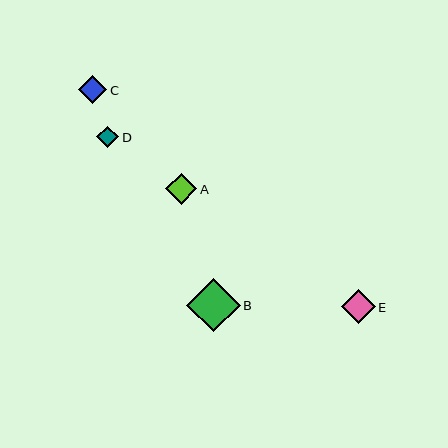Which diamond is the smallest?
Diamond D is the smallest with a size of approximately 22 pixels.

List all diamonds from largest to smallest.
From largest to smallest: B, E, A, C, D.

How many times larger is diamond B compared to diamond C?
Diamond B is approximately 1.9 times the size of diamond C.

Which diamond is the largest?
Diamond B is the largest with a size of approximately 53 pixels.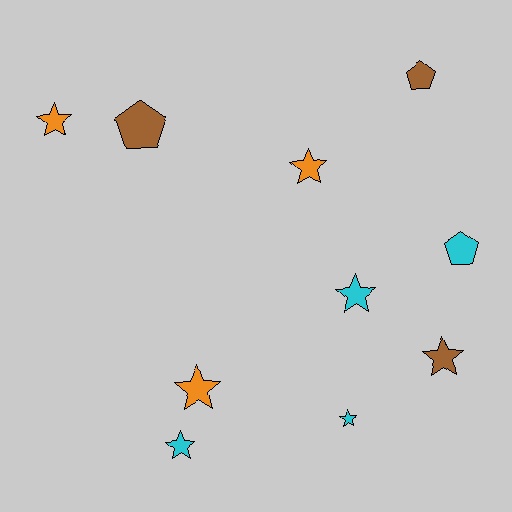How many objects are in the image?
There are 10 objects.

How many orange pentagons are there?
There are no orange pentagons.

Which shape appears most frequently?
Star, with 7 objects.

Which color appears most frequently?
Cyan, with 4 objects.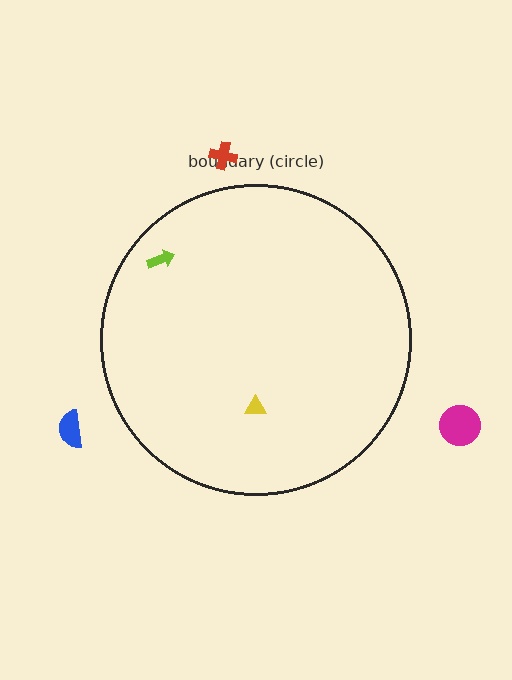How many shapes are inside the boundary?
2 inside, 3 outside.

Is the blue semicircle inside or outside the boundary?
Outside.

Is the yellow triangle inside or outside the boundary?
Inside.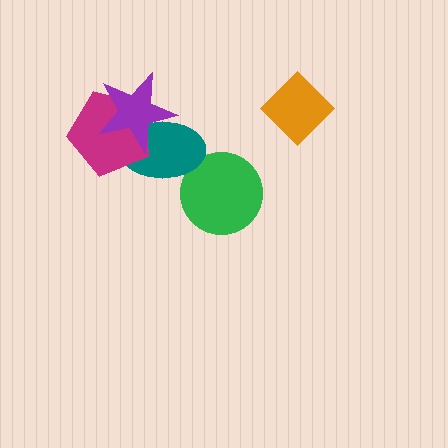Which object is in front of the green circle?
The teal ellipse is in front of the green circle.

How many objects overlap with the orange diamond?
0 objects overlap with the orange diamond.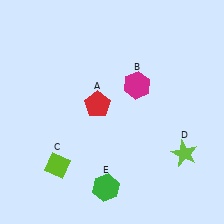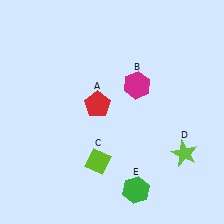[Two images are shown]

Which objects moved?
The objects that moved are: the lime diamond (C), the green hexagon (E).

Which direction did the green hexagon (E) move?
The green hexagon (E) moved right.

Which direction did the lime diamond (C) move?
The lime diamond (C) moved right.